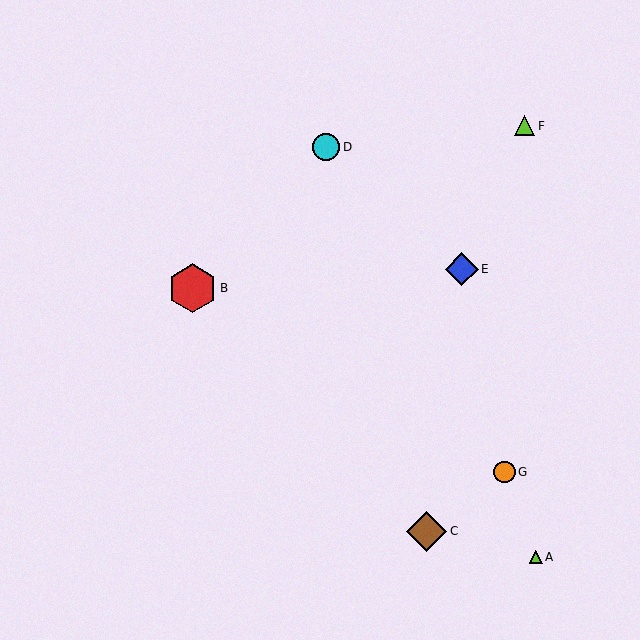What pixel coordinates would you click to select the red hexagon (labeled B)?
Click at (193, 288) to select the red hexagon B.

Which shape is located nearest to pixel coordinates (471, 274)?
The blue diamond (labeled E) at (462, 269) is nearest to that location.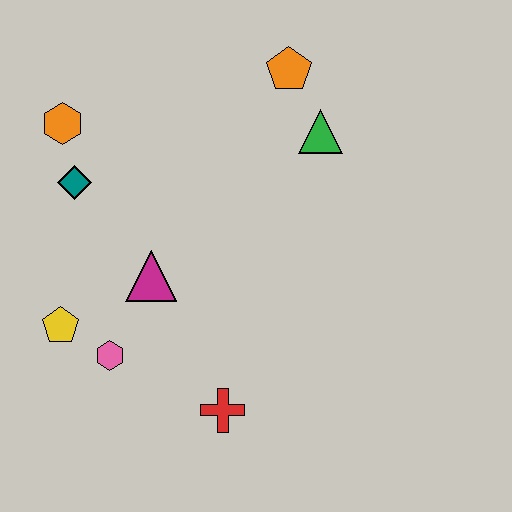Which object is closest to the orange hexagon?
The teal diamond is closest to the orange hexagon.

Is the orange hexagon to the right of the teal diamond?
No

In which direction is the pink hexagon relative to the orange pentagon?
The pink hexagon is below the orange pentagon.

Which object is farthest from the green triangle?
The yellow pentagon is farthest from the green triangle.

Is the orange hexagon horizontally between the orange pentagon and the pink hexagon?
No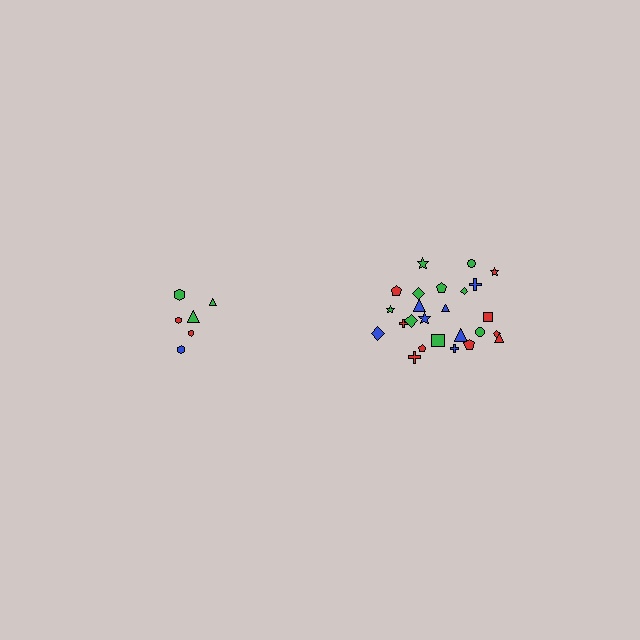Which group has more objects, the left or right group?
The right group.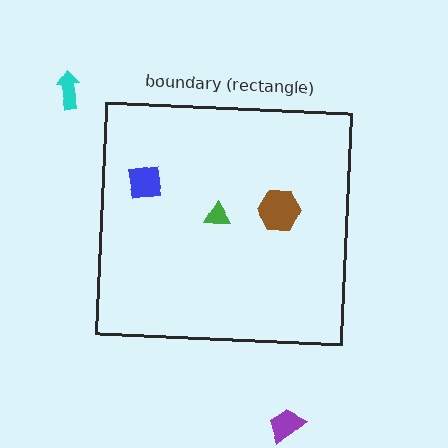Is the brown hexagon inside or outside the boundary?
Inside.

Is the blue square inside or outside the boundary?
Inside.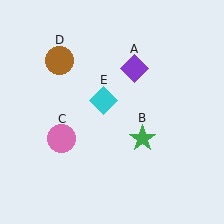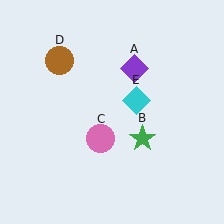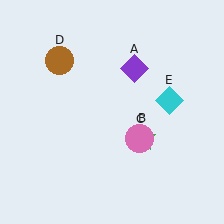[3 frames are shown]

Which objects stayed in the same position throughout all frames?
Purple diamond (object A) and green star (object B) and brown circle (object D) remained stationary.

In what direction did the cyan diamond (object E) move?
The cyan diamond (object E) moved right.